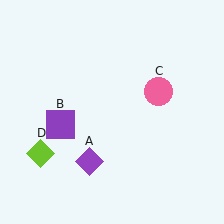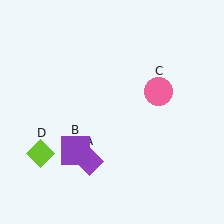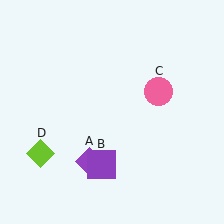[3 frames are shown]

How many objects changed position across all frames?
1 object changed position: purple square (object B).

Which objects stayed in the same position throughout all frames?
Purple diamond (object A) and pink circle (object C) and lime diamond (object D) remained stationary.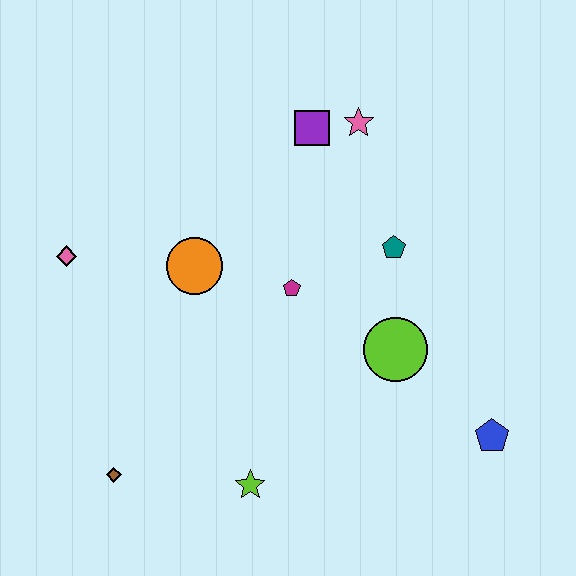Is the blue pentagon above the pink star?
No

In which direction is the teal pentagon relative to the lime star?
The teal pentagon is above the lime star.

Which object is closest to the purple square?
The pink star is closest to the purple square.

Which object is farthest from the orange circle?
The blue pentagon is farthest from the orange circle.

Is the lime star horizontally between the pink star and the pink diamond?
Yes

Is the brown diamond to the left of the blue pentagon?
Yes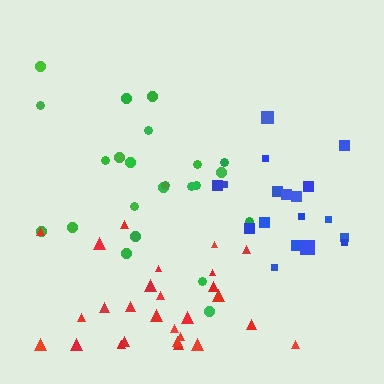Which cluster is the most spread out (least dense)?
Green.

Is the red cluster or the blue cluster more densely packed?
Blue.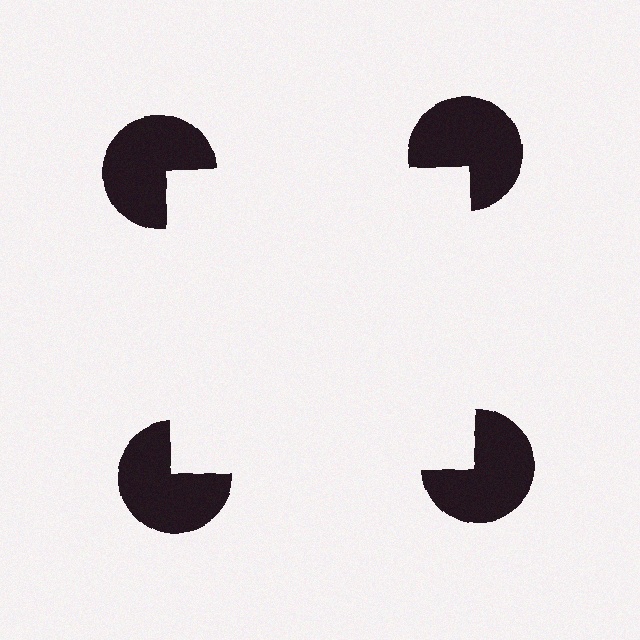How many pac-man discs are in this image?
There are 4 — one at each vertex of the illusory square.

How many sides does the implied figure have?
4 sides.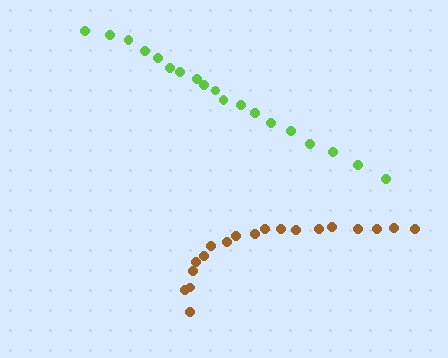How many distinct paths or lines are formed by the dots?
There are 2 distinct paths.